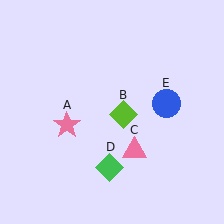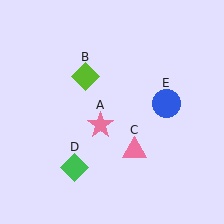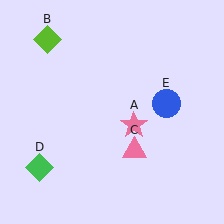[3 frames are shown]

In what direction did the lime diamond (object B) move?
The lime diamond (object B) moved up and to the left.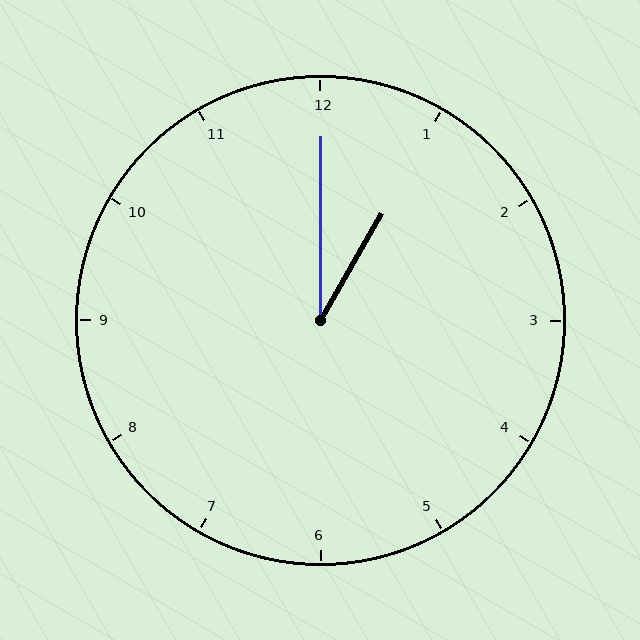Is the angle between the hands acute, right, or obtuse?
It is acute.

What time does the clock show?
1:00.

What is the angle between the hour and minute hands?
Approximately 30 degrees.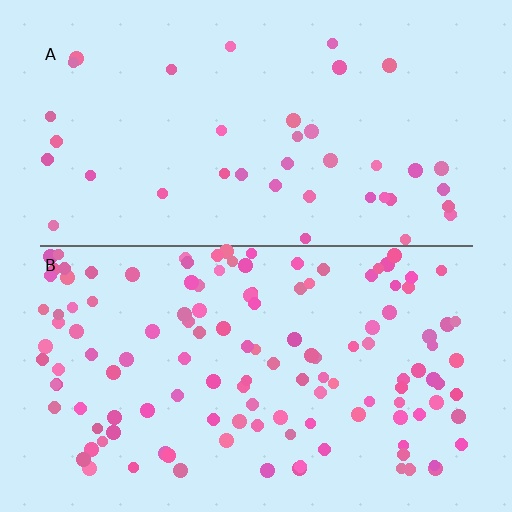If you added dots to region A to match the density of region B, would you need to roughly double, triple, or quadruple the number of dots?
Approximately triple.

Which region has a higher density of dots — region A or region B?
B (the bottom).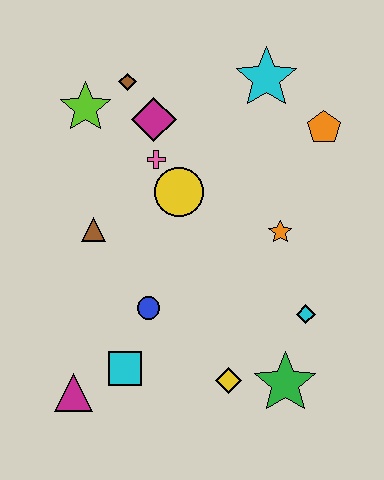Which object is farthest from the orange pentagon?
The magenta triangle is farthest from the orange pentagon.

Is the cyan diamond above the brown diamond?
No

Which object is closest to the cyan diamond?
The green star is closest to the cyan diamond.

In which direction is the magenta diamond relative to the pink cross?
The magenta diamond is above the pink cross.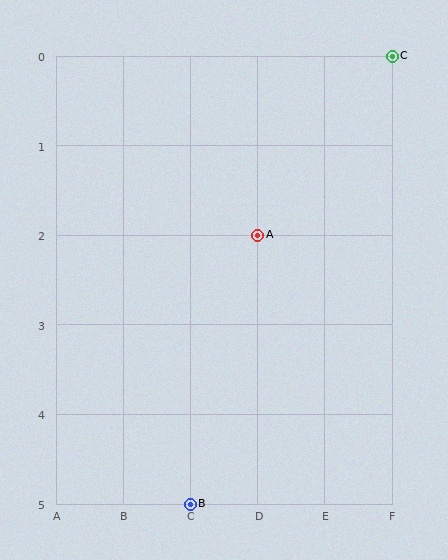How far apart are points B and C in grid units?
Points B and C are 3 columns and 5 rows apart (about 5.8 grid units diagonally).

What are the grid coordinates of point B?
Point B is at grid coordinates (C, 5).